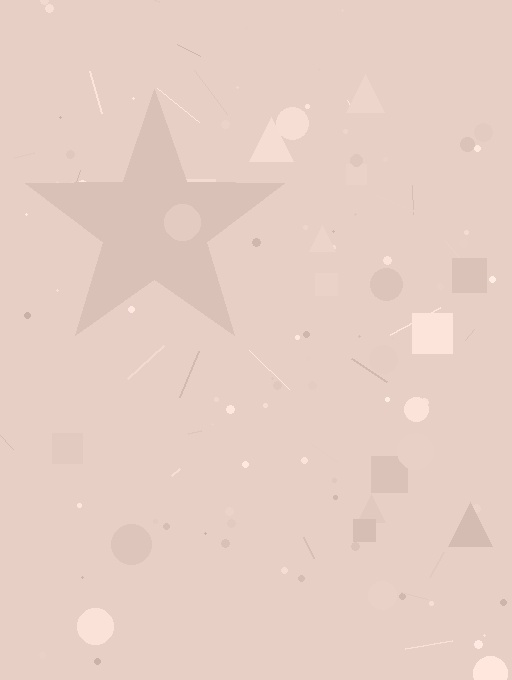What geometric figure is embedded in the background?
A star is embedded in the background.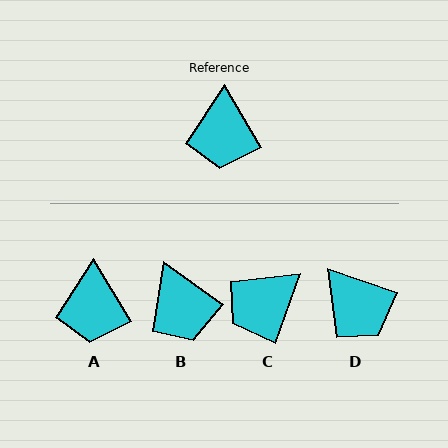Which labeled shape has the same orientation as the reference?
A.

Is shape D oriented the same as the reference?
No, it is off by about 40 degrees.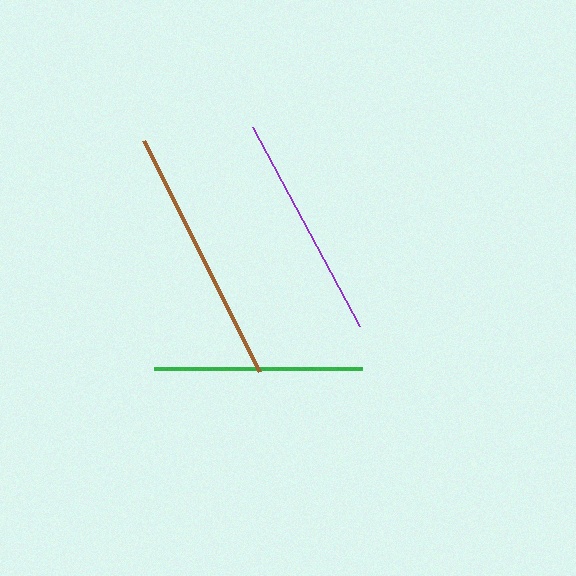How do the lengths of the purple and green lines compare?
The purple and green lines are approximately the same length.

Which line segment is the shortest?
The green line is the shortest at approximately 208 pixels.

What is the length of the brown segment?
The brown segment is approximately 259 pixels long.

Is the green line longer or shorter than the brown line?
The brown line is longer than the green line.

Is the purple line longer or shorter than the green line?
The purple line is longer than the green line.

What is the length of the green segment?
The green segment is approximately 208 pixels long.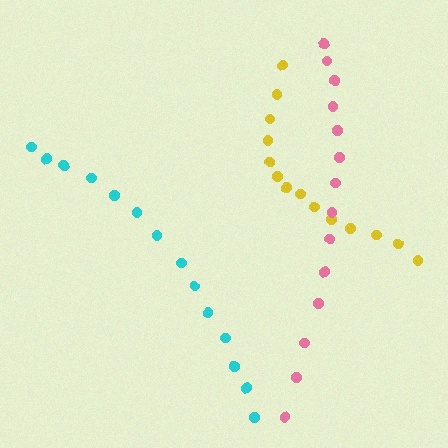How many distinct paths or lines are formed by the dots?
There are 3 distinct paths.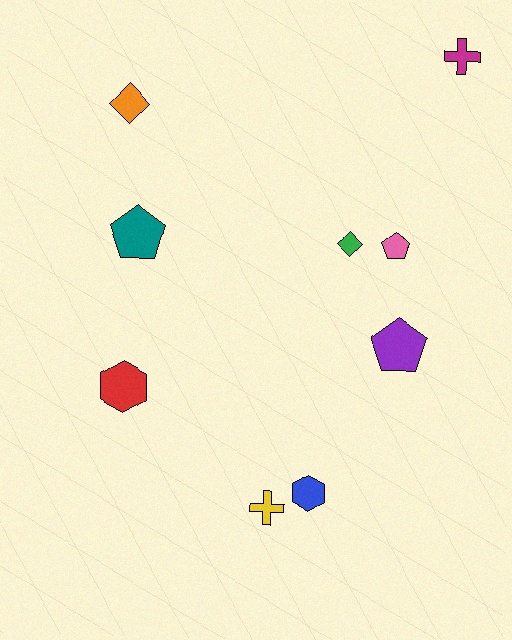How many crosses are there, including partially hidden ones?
There are 2 crosses.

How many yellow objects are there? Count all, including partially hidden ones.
There is 1 yellow object.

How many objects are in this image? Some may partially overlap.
There are 9 objects.